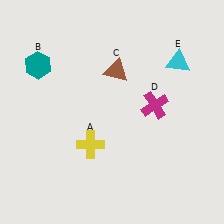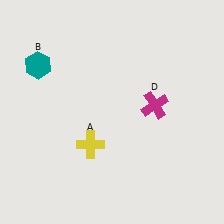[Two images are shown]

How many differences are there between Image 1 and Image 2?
There are 2 differences between the two images.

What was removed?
The cyan triangle (E), the brown triangle (C) were removed in Image 2.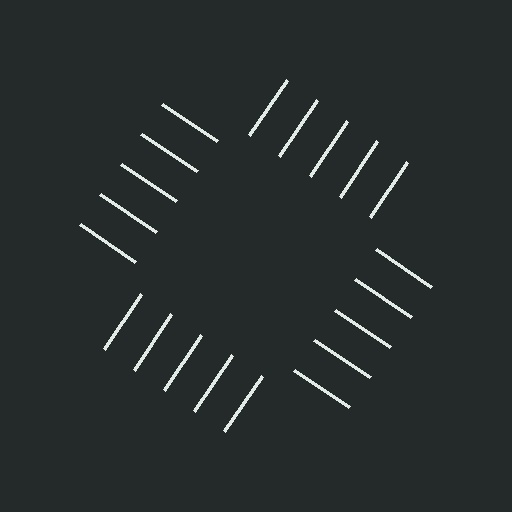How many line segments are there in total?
20 — 5 along each of the 4 edges.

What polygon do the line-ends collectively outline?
An illusory square — the line segments terminate on its edges but no continuous stroke is drawn.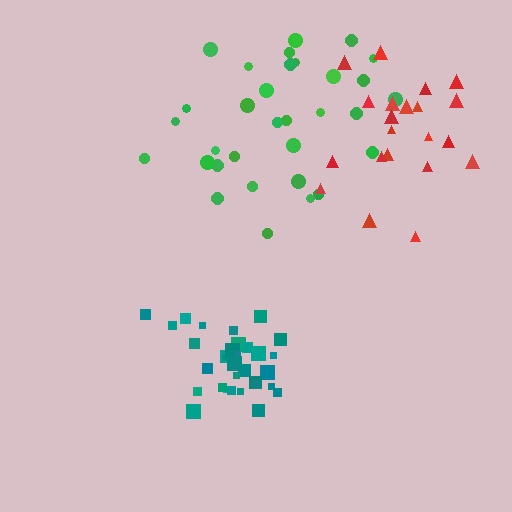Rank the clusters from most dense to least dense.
teal, green, red.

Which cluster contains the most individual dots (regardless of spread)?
Teal (32).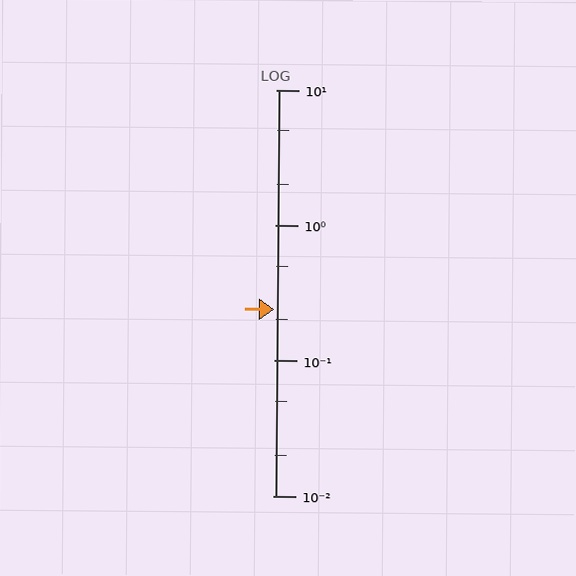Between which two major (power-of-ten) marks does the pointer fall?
The pointer is between 0.1 and 1.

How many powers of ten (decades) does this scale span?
The scale spans 3 decades, from 0.01 to 10.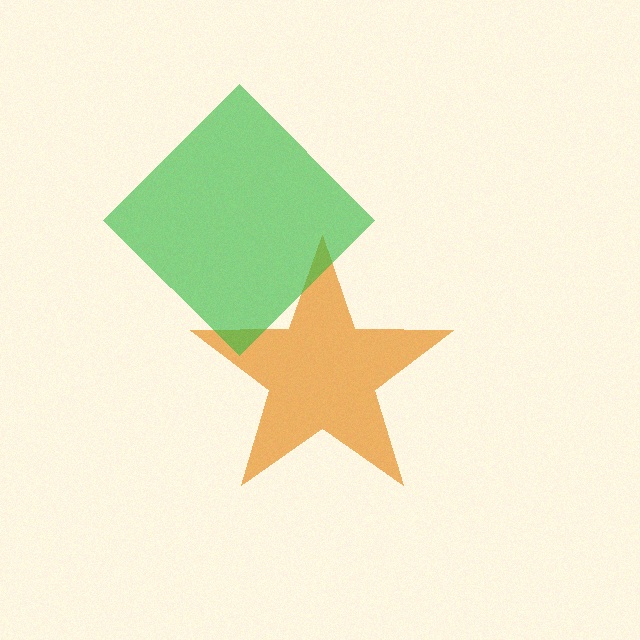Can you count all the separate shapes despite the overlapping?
Yes, there are 2 separate shapes.